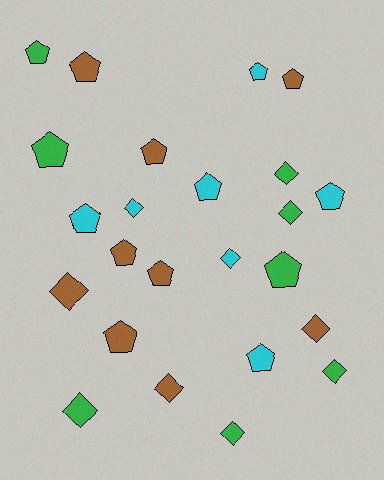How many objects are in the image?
There are 24 objects.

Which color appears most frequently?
Brown, with 9 objects.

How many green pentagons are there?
There are 3 green pentagons.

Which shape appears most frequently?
Pentagon, with 14 objects.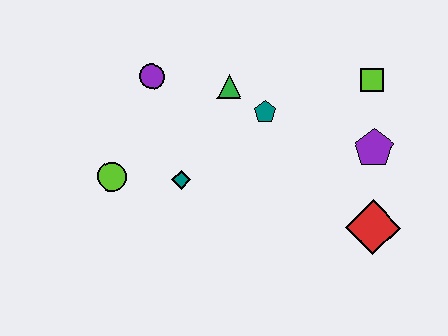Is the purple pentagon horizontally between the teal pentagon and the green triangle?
No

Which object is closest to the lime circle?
The teal diamond is closest to the lime circle.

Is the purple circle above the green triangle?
Yes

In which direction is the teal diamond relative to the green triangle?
The teal diamond is below the green triangle.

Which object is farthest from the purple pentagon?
The lime circle is farthest from the purple pentagon.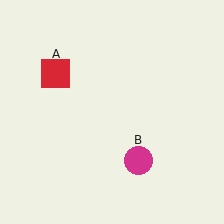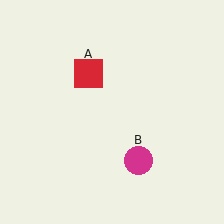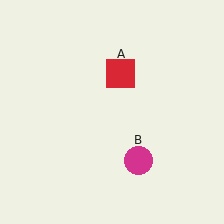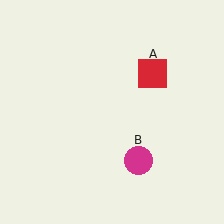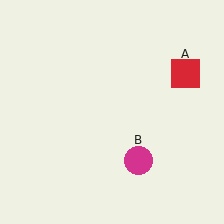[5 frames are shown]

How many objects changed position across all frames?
1 object changed position: red square (object A).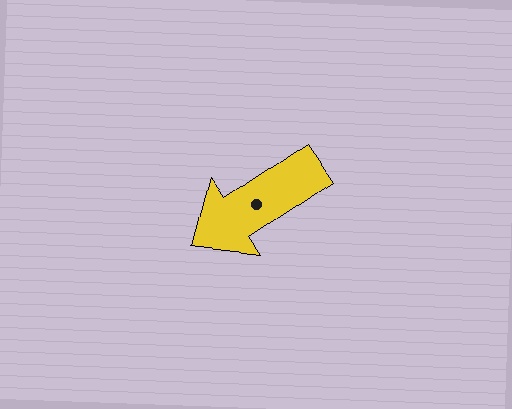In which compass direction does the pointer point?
Southwest.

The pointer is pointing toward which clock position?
Roughly 8 o'clock.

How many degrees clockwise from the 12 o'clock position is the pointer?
Approximately 236 degrees.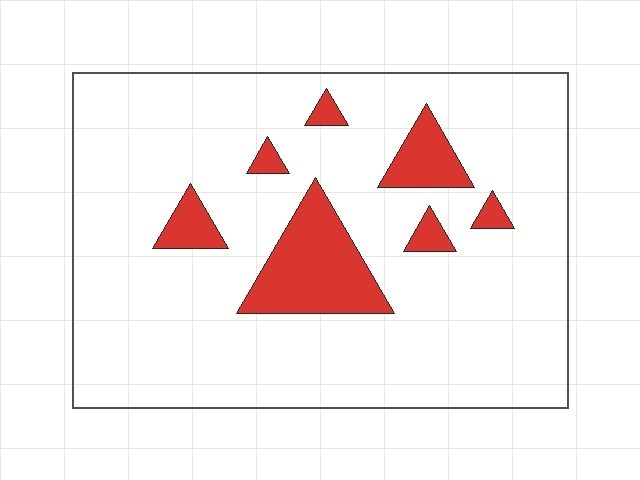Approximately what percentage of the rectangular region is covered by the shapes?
Approximately 15%.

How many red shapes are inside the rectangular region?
7.